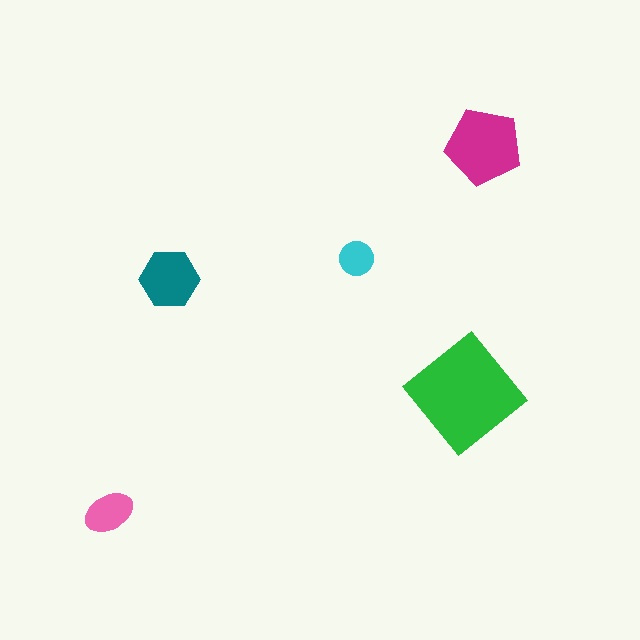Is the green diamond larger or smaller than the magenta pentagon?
Larger.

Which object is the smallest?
The cyan circle.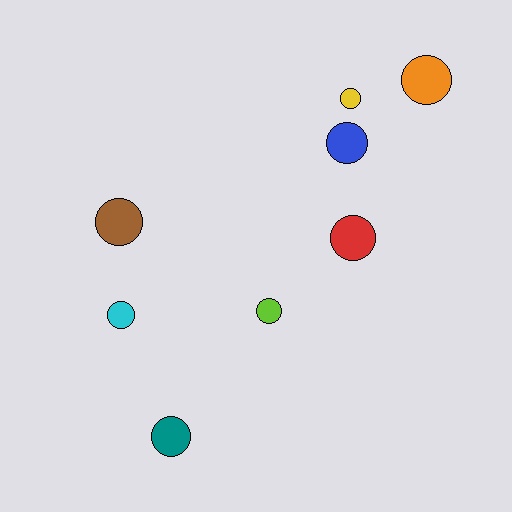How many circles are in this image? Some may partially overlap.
There are 8 circles.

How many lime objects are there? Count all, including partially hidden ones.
There is 1 lime object.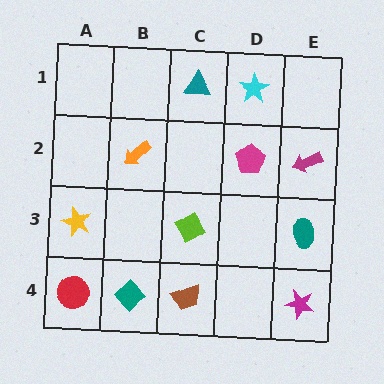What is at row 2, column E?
A magenta arrow.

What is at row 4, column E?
A magenta star.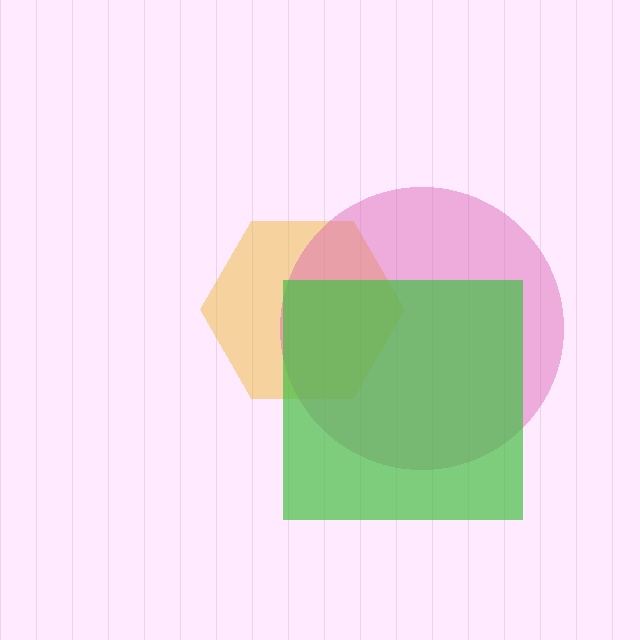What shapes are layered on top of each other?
The layered shapes are: a yellow hexagon, a pink circle, a green square.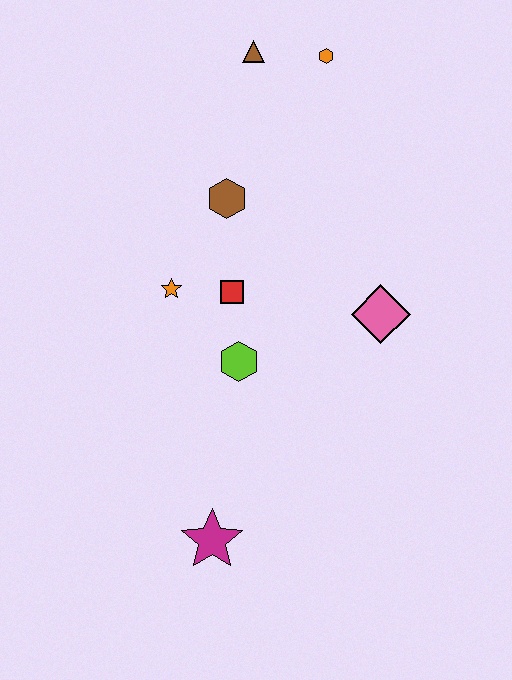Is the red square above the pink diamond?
Yes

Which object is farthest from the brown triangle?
The magenta star is farthest from the brown triangle.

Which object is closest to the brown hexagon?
The red square is closest to the brown hexagon.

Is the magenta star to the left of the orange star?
No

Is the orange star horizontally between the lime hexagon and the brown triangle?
No